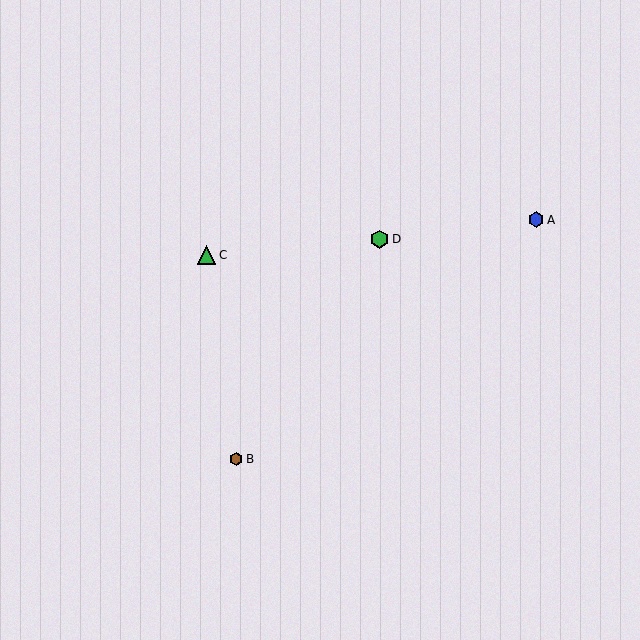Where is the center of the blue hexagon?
The center of the blue hexagon is at (536, 220).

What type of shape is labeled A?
Shape A is a blue hexagon.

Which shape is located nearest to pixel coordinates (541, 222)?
The blue hexagon (labeled A) at (536, 220) is nearest to that location.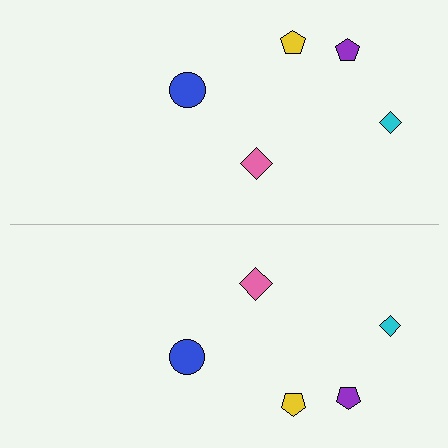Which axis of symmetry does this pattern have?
The pattern has a horizontal axis of symmetry running through the center of the image.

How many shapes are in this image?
There are 10 shapes in this image.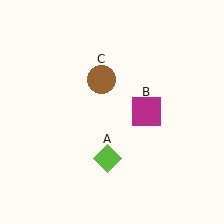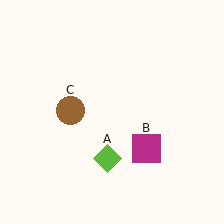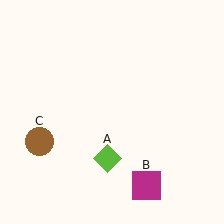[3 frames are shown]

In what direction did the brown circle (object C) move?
The brown circle (object C) moved down and to the left.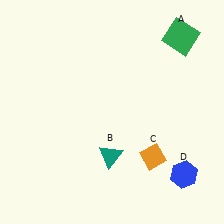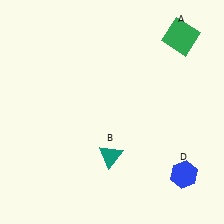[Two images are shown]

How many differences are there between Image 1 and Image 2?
There is 1 difference between the two images.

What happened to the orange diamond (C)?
The orange diamond (C) was removed in Image 2. It was in the bottom-right area of Image 1.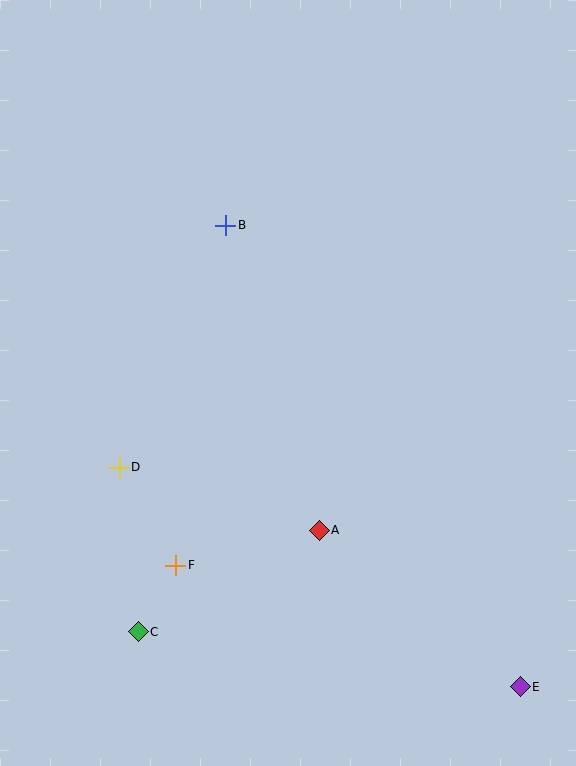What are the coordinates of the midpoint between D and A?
The midpoint between D and A is at (219, 499).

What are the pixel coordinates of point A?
Point A is at (319, 530).